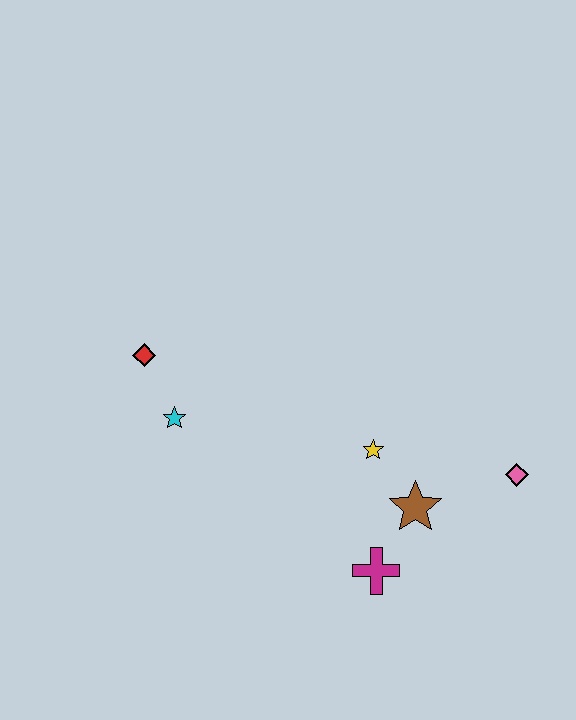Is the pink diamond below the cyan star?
Yes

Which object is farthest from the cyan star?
The pink diamond is farthest from the cyan star.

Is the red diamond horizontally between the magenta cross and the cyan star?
No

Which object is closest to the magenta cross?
The brown star is closest to the magenta cross.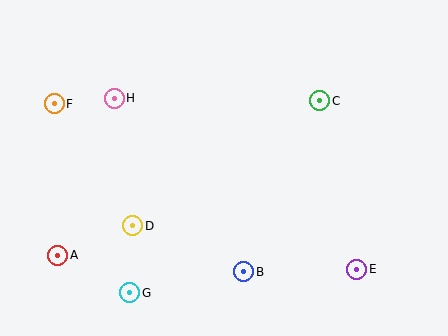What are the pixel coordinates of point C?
Point C is at (320, 101).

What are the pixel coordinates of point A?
Point A is at (58, 255).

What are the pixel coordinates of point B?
Point B is at (244, 272).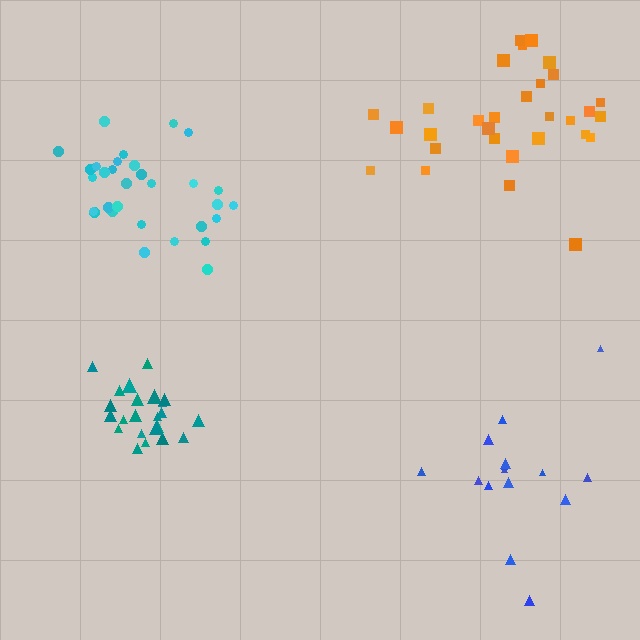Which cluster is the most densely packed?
Teal.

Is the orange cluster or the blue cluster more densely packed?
Orange.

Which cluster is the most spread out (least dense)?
Blue.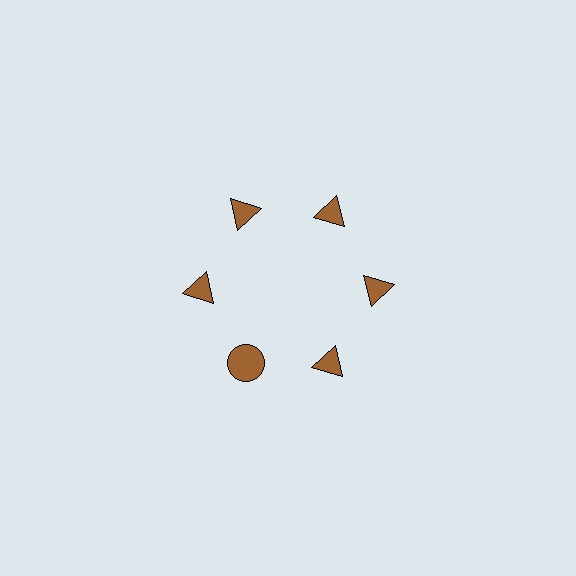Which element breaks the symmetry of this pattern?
The brown circle at roughly the 7 o'clock position breaks the symmetry. All other shapes are brown triangles.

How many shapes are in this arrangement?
There are 6 shapes arranged in a ring pattern.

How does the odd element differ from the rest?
It has a different shape: circle instead of triangle.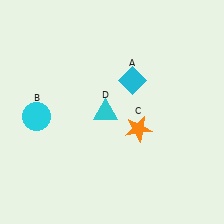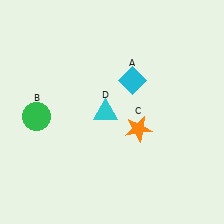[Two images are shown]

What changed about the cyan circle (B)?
In Image 1, B is cyan. In Image 2, it changed to green.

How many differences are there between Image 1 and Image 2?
There is 1 difference between the two images.